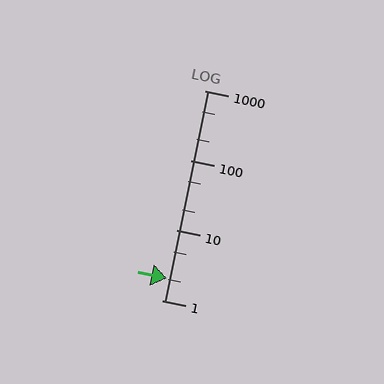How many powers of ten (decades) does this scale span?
The scale spans 3 decades, from 1 to 1000.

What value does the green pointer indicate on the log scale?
The pointer indicates approximately 2.1.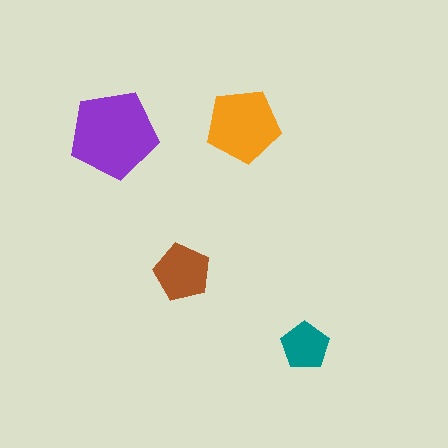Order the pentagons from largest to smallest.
the purple one, the orange one, the brown one, the teal one.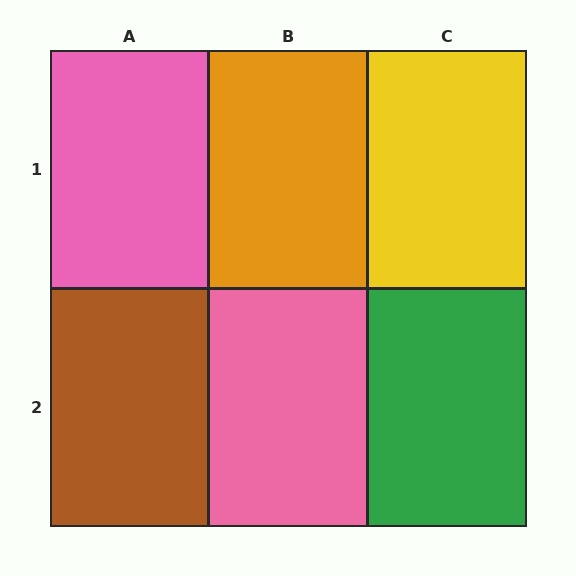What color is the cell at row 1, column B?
Orange.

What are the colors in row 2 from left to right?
Brown, pink, green.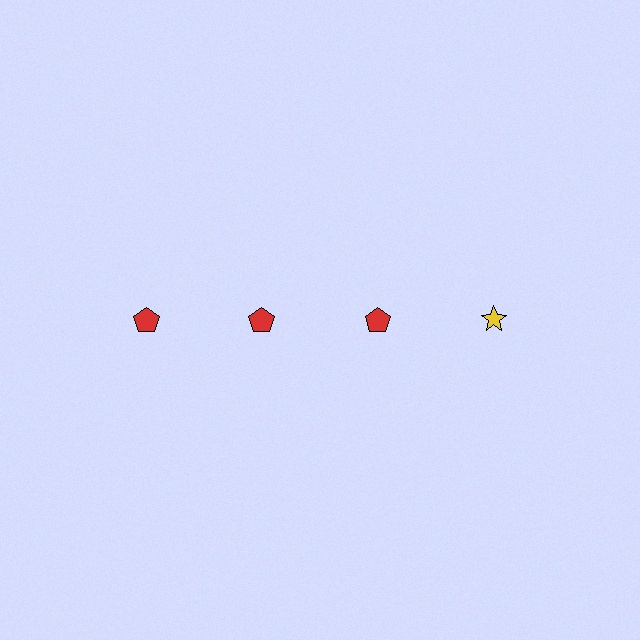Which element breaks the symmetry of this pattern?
The yellow star in the top row, second from right column breaks the symmetry. All other shapes are red pentagons.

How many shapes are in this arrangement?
There are 4 shapes arranged in a grid pattern.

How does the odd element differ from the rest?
It differs in both color (yellow instead of red) and shape (star instead of pentagon).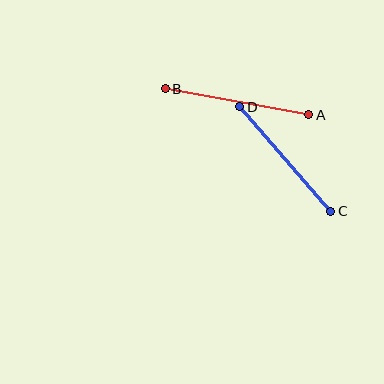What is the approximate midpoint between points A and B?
The midpoint is at approximately (237, 102) pixels.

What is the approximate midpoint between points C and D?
The midpoint is at approximately (285, 159) pixels.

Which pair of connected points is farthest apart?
Points A and B are farthest apart.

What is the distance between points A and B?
The distance is approximately 146 pixels.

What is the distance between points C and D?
The distance is approximately 139 pixels.